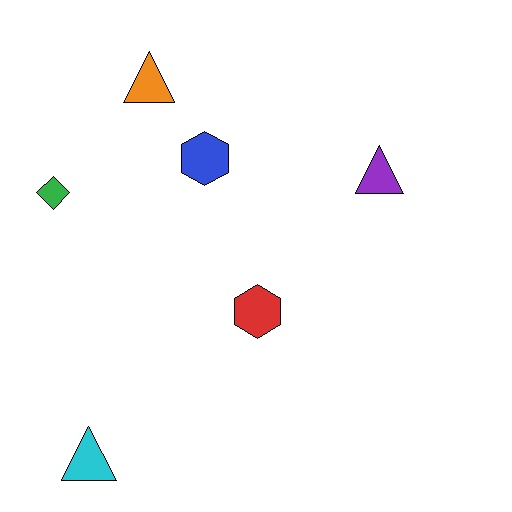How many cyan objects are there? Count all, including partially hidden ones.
There is 1 cyan object.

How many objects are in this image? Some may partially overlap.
There are 6 objects.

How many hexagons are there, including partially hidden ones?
There are 2 hexagons.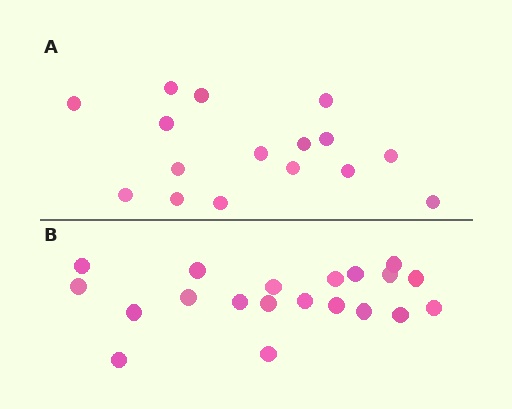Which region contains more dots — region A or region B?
Region B (the bottom region) has more dots.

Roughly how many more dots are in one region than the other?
Region B has about 4 more dots than region A.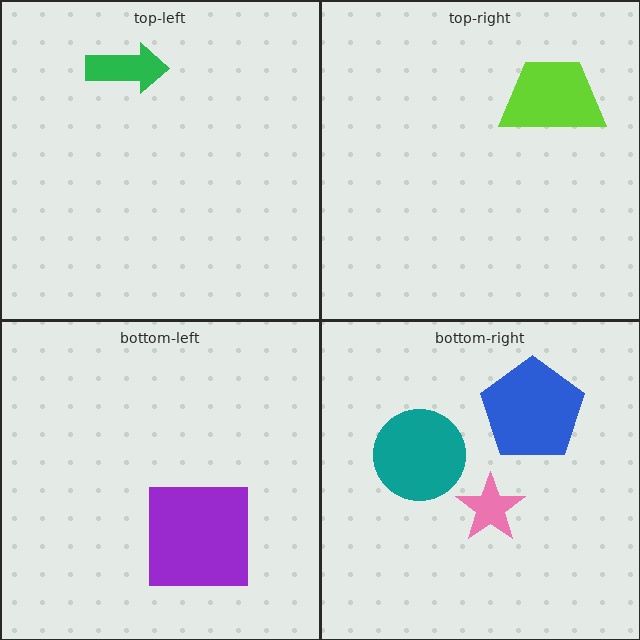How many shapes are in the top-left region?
1.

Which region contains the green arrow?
The top-left region.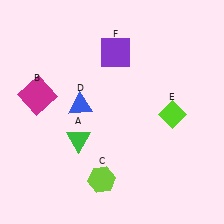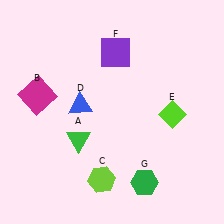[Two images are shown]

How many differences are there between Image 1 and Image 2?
There is 1 difference between the two images.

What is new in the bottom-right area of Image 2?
A green hexagon (G) was added in the bottom-right area of Image 2.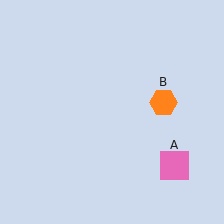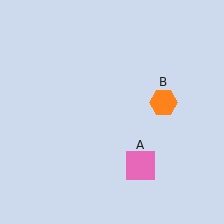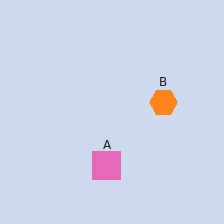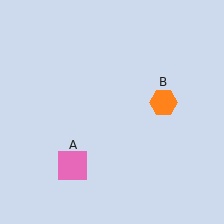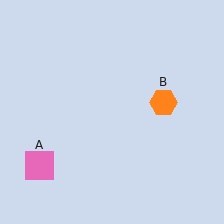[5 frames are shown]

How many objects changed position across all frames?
1 object changed position: pink square (object A).